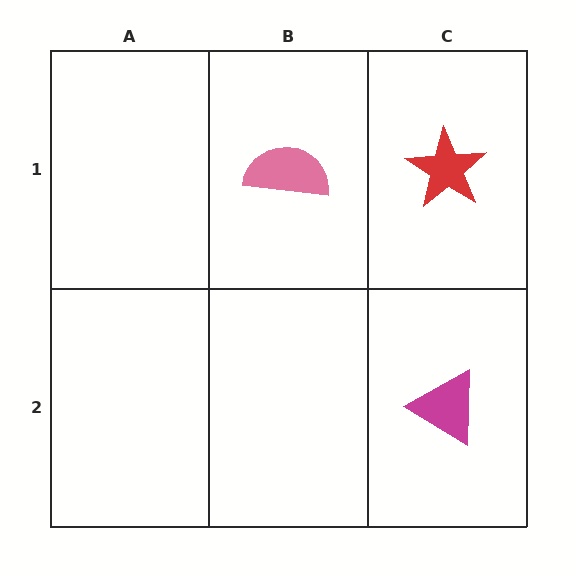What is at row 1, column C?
A red star.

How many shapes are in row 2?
1 shape.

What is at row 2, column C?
A magenta triangle.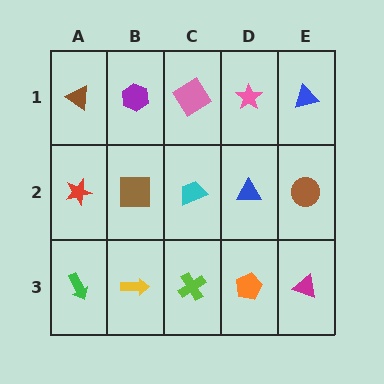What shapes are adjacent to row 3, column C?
A cyan trapezoid (row 2, column C), a yellow arrow (row 3, column B), an orange pentagon (row 3, column D).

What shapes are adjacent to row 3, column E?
A brown circle (row 2, column E), an orange pentagon (row 3, column D).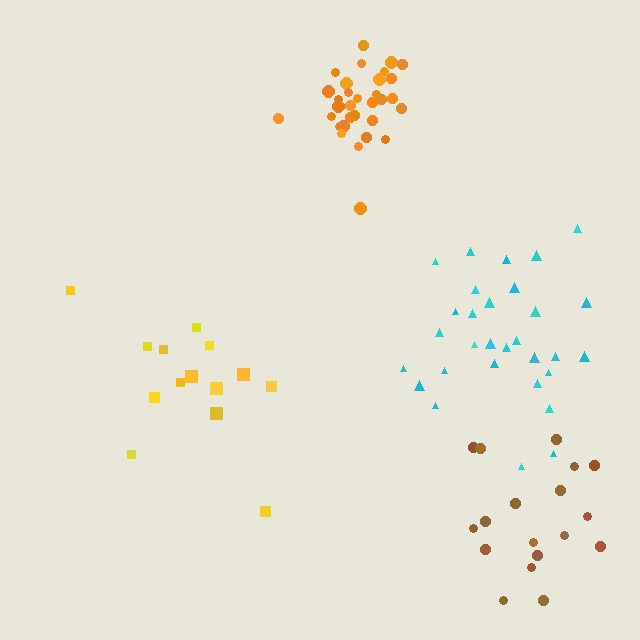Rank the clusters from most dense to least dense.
orange, cyan, brown, yellow.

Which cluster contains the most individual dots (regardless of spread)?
Orange (33).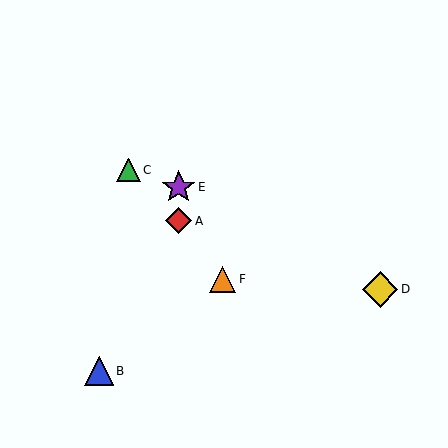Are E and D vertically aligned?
No, E is at x≈179 and D is at x≈380.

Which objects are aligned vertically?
Objects A, E are aligned vertically.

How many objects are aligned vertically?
2 objects (A, E) are aligned vertically.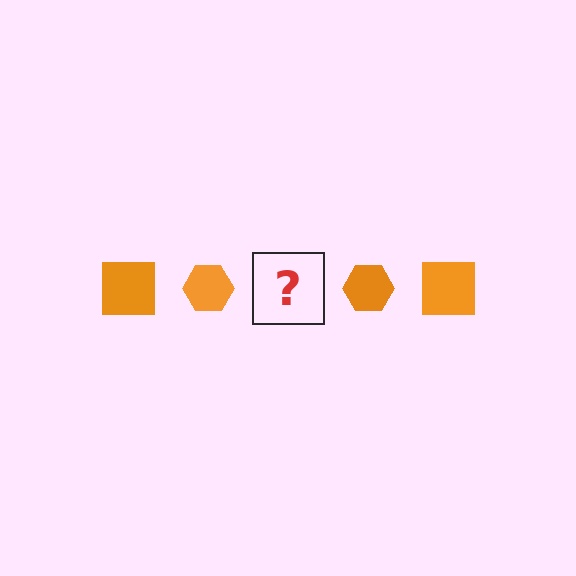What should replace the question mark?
The question mark should be replaced with an orange square.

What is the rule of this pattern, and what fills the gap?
The rule is that the pattern cycles through square, hexagon shapes in orange. The gap should be filled with an orange square.